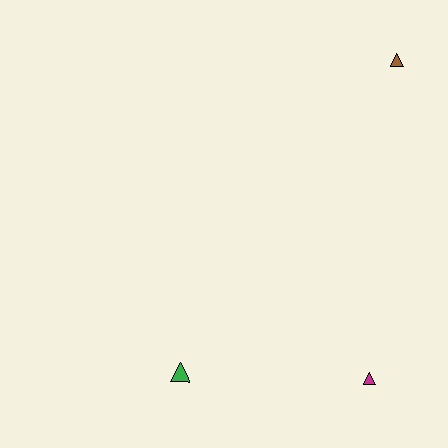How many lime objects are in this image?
There are no lime objects.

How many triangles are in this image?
There are 3 triangles.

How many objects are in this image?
There are 3 objects.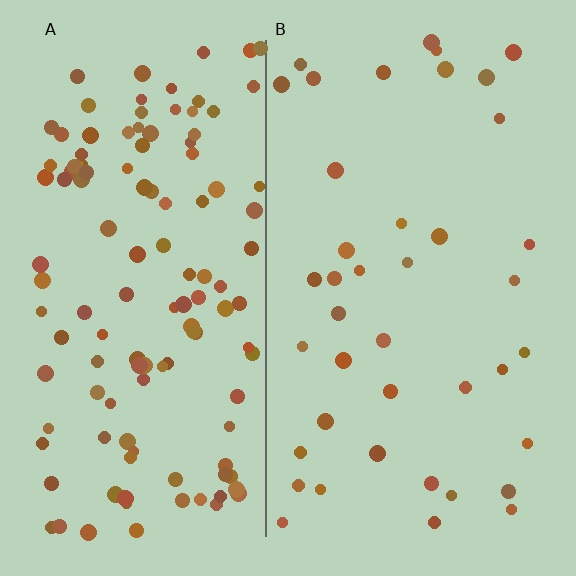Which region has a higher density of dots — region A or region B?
A (the left).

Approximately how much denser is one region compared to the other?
Approximately 3.1× — region A over region B.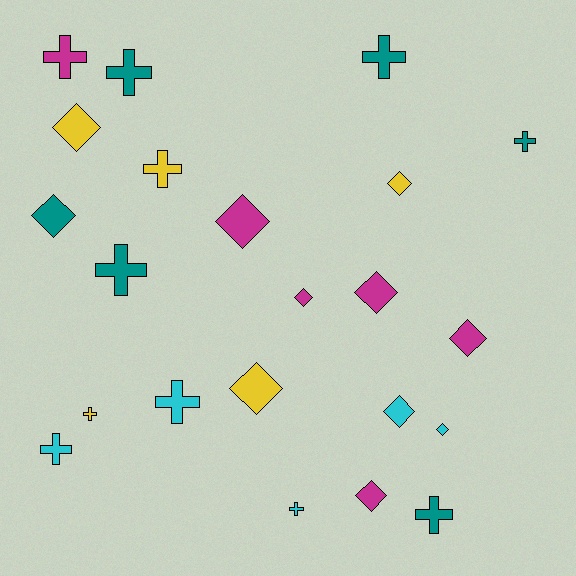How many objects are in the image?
There are 22 objects.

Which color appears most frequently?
Magenta, with 6 objects.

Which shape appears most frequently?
Diamond, with 11 objects.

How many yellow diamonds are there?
There are 3 yellow diamonds.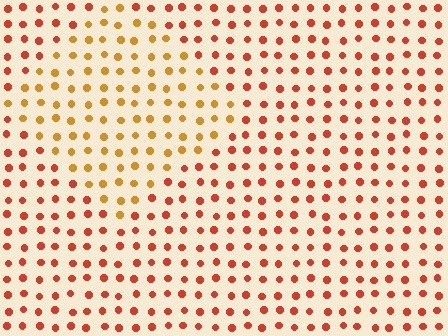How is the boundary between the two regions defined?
The boundary is defined purely by a slight shift in hue (about 29 degrees). Spacing, size, and orientation are identical on both sides.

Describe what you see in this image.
The image is filled with small red elements in a uniform arrangement. A diamond-shaped region is visible where the elements are tinted to a slightly different hue, forming a subtle color boundary.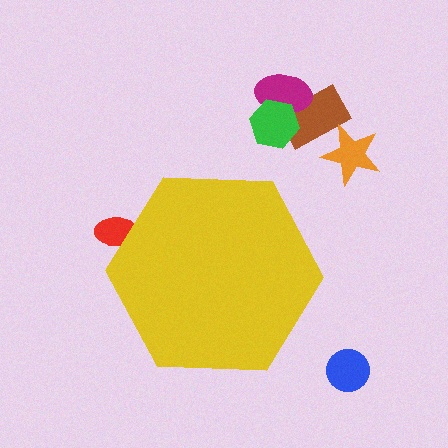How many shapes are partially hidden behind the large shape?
1 shape is partially hidden.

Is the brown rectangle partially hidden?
No, the brown rectangle is fully visible.